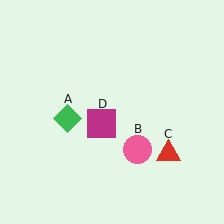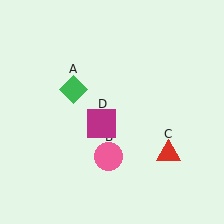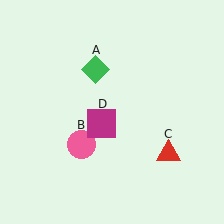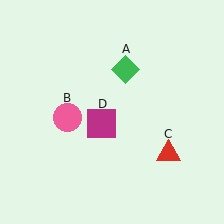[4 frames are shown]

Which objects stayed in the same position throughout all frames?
Red triangle (object C) and magenta square (object D) remained stationary.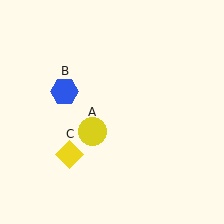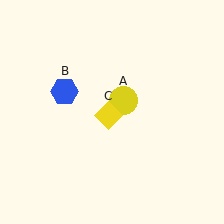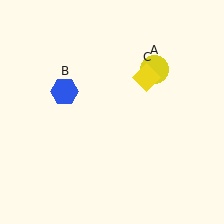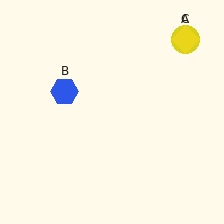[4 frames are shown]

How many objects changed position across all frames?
2 objects changed position: yellow circle (object A), yellow diamond (object C).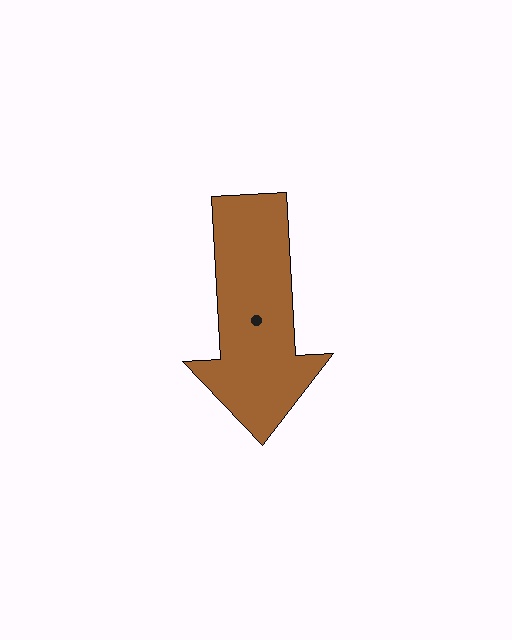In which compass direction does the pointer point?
South.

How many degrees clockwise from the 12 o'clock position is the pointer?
Approximately 177 degrees.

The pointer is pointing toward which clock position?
Roughly 6 o'clock.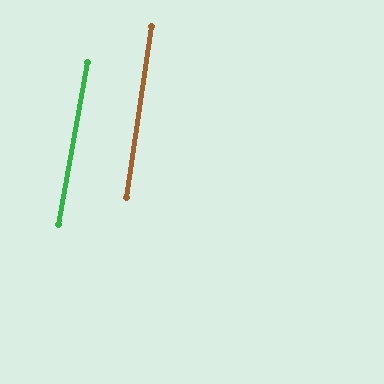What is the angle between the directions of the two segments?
Approximately 2 degrees.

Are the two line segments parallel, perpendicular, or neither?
Parallel — their directions differ by only 1.7°.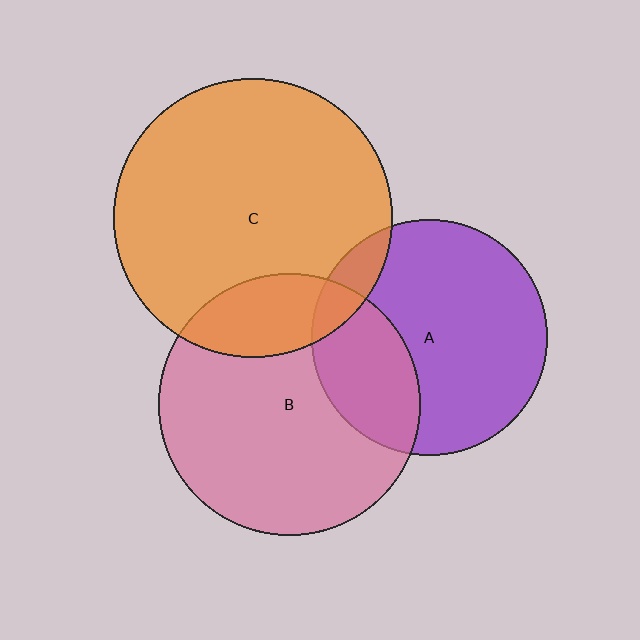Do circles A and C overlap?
Yes.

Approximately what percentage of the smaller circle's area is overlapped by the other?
Approximately 10%.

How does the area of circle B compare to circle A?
Approximately 1.2 times.